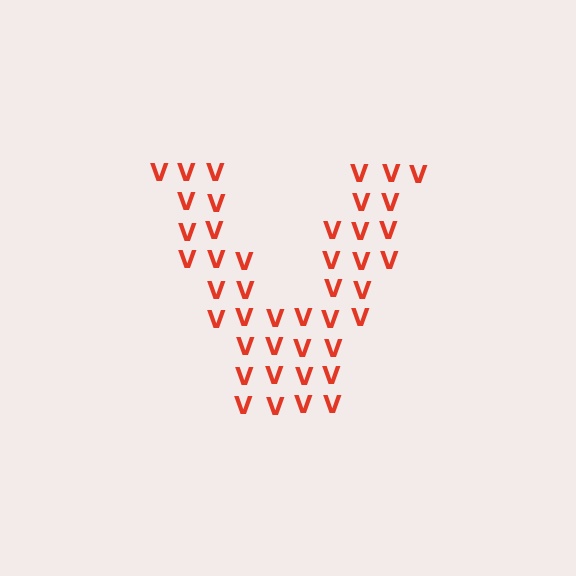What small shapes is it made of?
It is made of small letter V's.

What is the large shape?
The large shape is the letter V.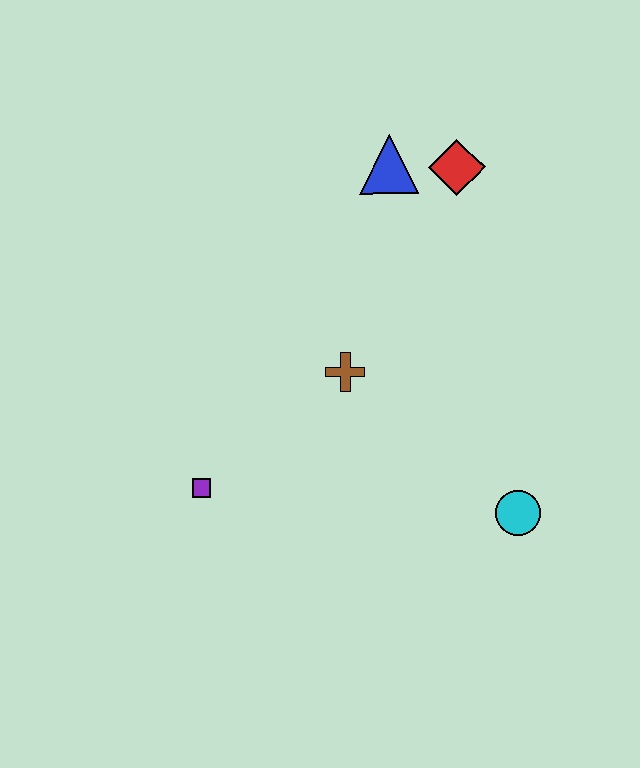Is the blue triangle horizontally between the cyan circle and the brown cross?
Yes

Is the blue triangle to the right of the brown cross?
Yes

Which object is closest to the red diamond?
The blue triangle is closest to the red diamond.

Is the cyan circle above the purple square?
No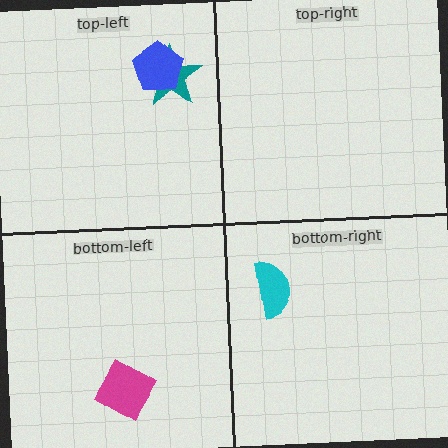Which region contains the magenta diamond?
The bottom-left region.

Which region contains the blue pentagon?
The top-left region.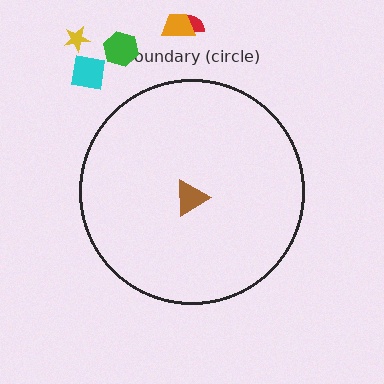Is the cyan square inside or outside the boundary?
Outside.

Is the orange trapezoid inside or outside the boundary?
Outside.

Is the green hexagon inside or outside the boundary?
Outside.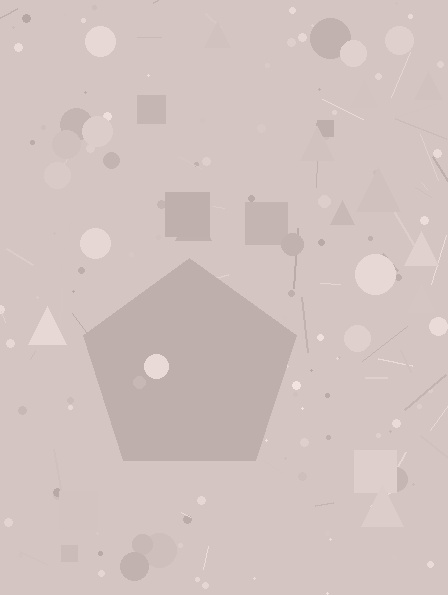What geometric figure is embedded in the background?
A pentagon is embedded in the background.